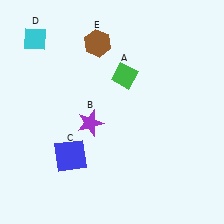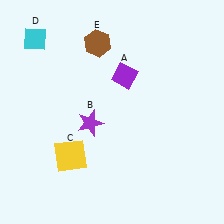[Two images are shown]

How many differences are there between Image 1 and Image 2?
There are 2 differences between the two images.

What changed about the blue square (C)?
In Image 1, C is blue. In Image 2, it changed to yellow.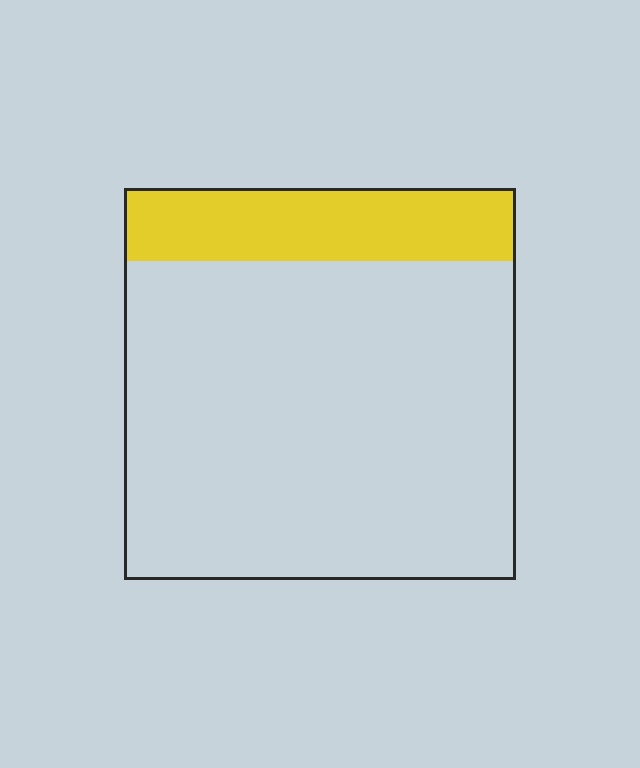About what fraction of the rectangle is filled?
About one fifth (1/5).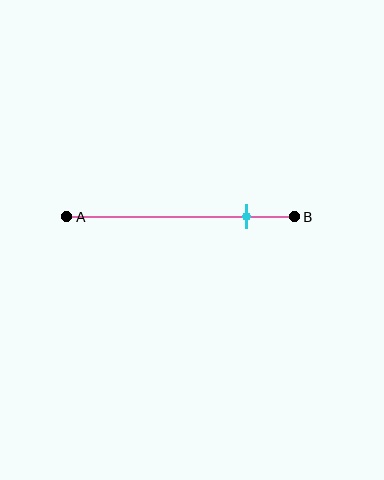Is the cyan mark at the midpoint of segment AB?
No, the mark is at about 80% from A, not at the 50% midpoint.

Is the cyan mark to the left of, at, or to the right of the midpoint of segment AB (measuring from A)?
The cyan mark is to the right of the midpoint of segment AB.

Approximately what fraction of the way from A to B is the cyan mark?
The cyan mark is approximately 80% of the way from A to B.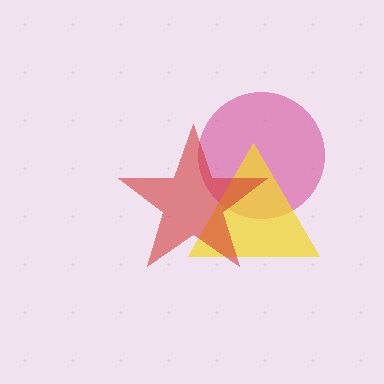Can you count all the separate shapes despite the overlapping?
Yes, there are 3 separate shapes.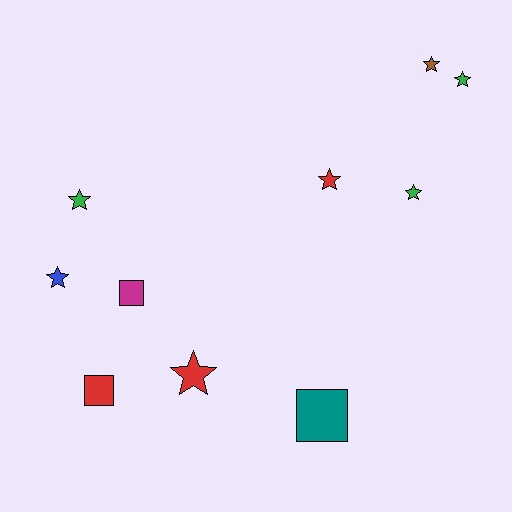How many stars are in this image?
There are 7 stars.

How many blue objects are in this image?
There is 1 blue object.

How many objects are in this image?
There are 10 objects.